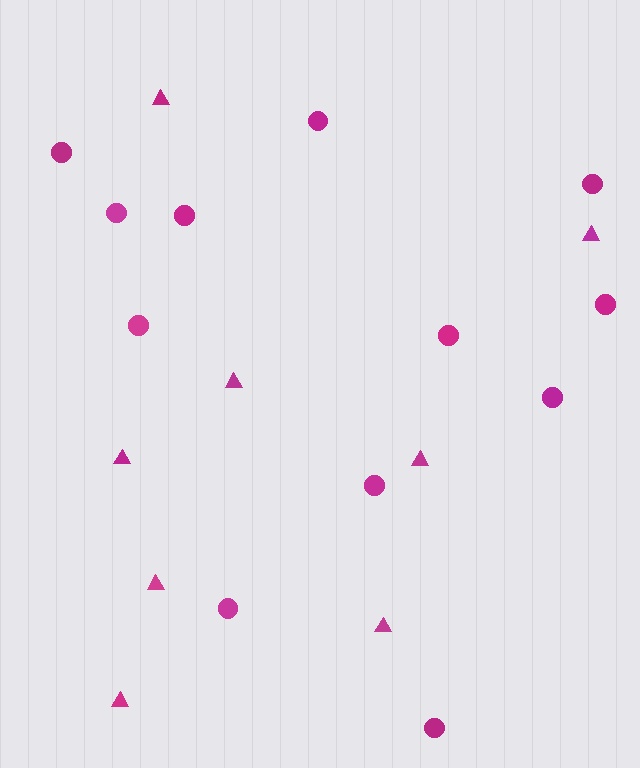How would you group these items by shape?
There are 2 groups: one group of circles (12) and one group of triangles (8).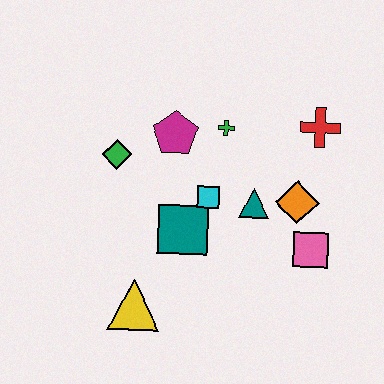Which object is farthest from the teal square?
The red cross is farthest from the teal square.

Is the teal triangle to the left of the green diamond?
No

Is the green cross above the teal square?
Yes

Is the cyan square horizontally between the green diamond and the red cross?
Yes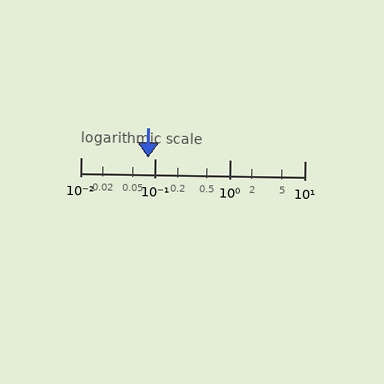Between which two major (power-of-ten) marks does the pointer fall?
The pointer is between 0.01 and 0.1.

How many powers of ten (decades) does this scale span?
The scale spans 3 decades, from 0.01 to 10.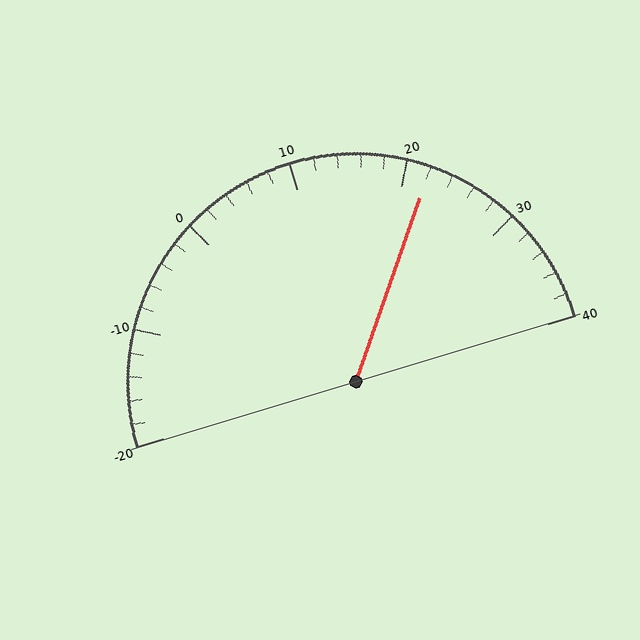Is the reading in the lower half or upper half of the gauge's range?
The reading is in the upper half of the range (-20 to 40).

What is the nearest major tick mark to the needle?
The nearest major tick mark is 20.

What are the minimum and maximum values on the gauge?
The gauge ranges from -20 to 40.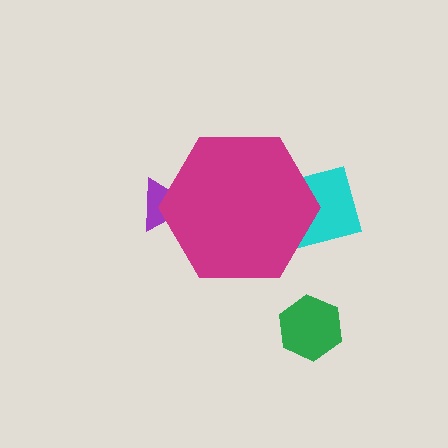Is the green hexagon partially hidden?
No, the green hexagon is fully visible.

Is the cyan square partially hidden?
Yes, the cyan square is partially hidden behind the magenta hexagon.